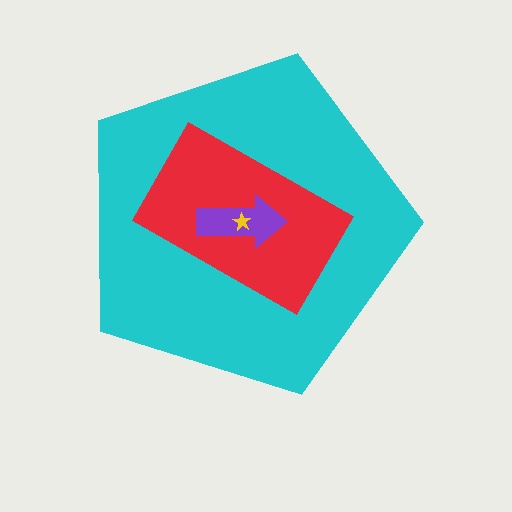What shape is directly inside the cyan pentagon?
The red rectangle.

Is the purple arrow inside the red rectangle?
Yes.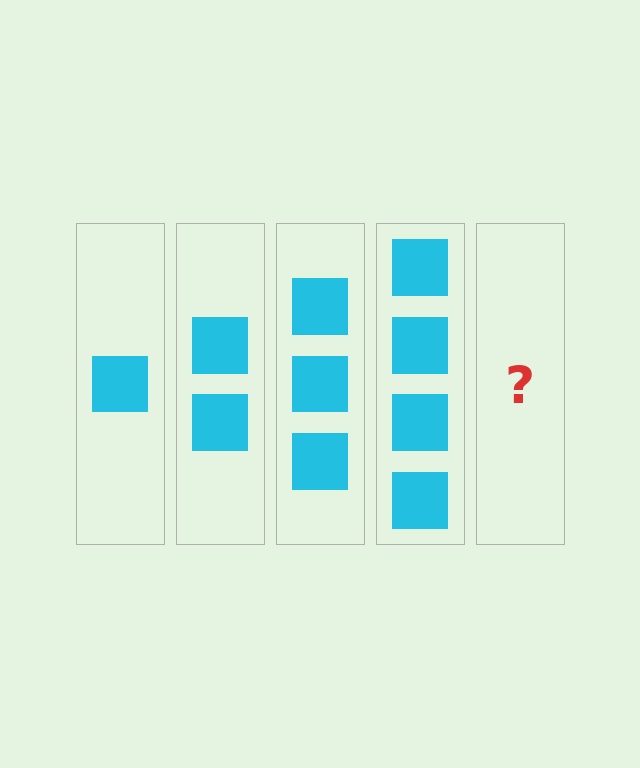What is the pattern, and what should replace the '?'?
The pattern is that each step adds one more square. The '?' should be 5 squares.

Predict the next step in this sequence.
The next step is 5 squares.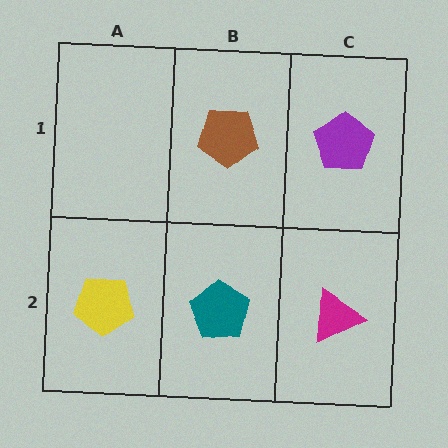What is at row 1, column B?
A brown pentagon.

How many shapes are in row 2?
3 shapes.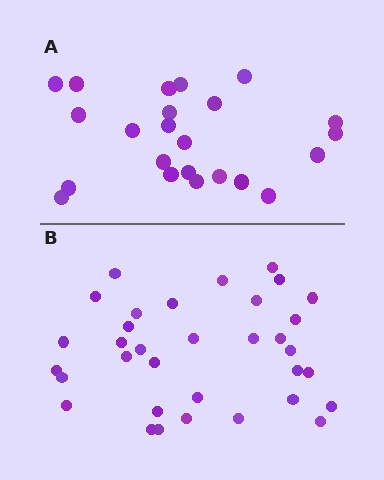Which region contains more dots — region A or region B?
Region B (the bottom region) has more dots.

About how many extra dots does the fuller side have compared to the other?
Region B has roughly 12 or so more dots than region A.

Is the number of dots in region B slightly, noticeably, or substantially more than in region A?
Region B has substantially more. The ratio is roughly 1.5 to 1.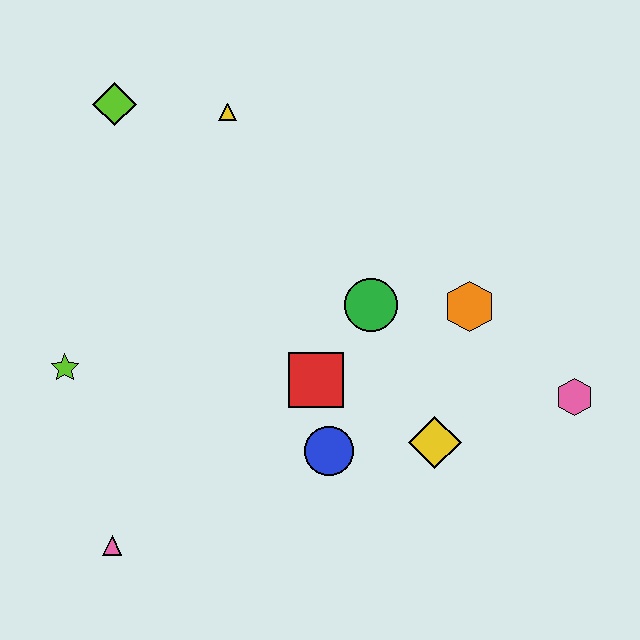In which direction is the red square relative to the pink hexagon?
The red square is to the left of the pink hexagon.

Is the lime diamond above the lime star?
Yes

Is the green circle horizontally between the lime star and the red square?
No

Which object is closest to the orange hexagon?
The green circle is closest to the orange hexagon.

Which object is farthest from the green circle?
The pink triangle is farthest from the green circle.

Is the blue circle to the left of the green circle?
Yes